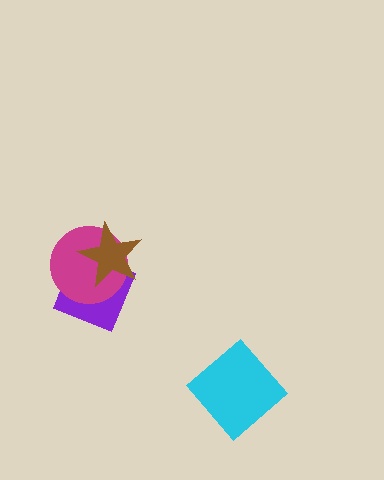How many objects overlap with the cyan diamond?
0 objects overlap with the cyan diamond.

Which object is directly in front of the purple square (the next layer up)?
The magenta circle is directly in front of the purple square.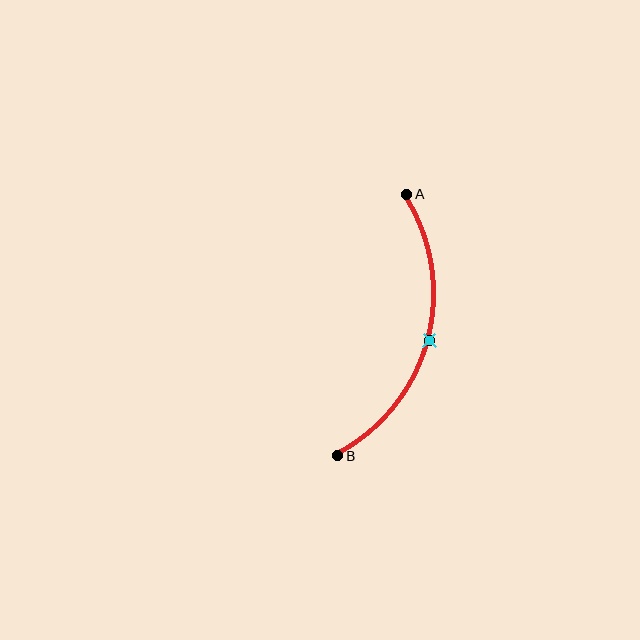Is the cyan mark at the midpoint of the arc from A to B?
Yes. The cyan mark lies on the arc at equal arc-length from both A and B — it is the arc midpoint.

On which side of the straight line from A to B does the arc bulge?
The arc bulges to the right of the straight line connecting A and B.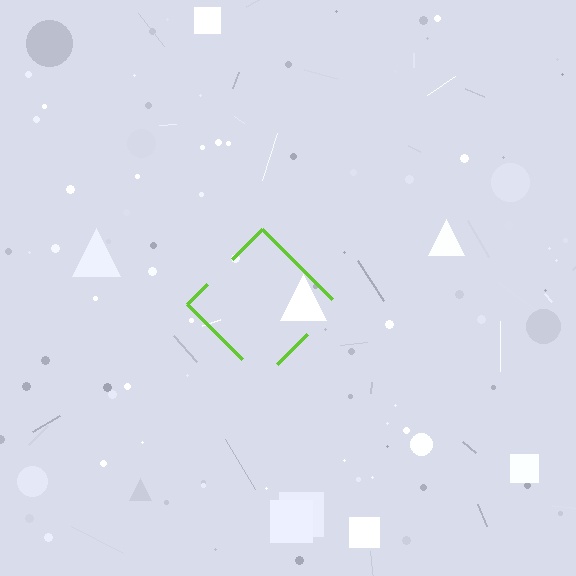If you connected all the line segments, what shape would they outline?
They would outline a diamond.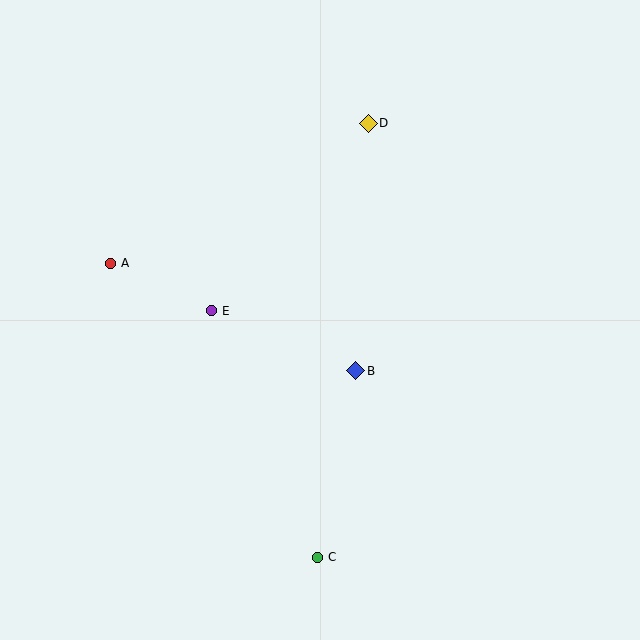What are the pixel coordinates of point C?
Point C is at (317, 557).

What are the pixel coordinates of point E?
Point E is at (211, 311).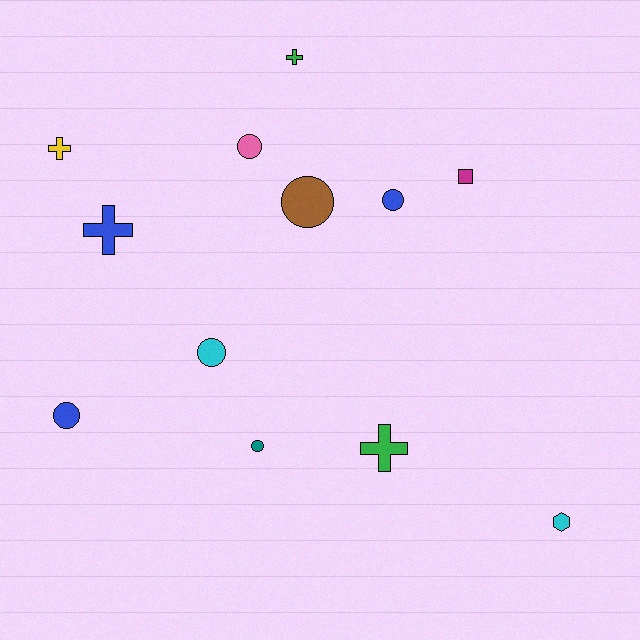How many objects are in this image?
There are 12 objects.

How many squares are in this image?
There is 1 square.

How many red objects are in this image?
There are no red objects.